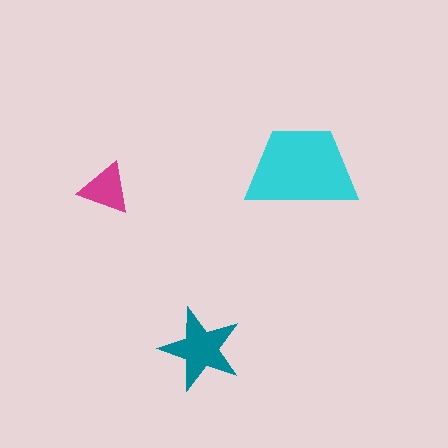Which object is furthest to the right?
The cyan trapezoid is rightmost.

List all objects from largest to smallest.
The cyan trapezoid, the teal star, the magenta triangle.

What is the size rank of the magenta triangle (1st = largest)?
3rd.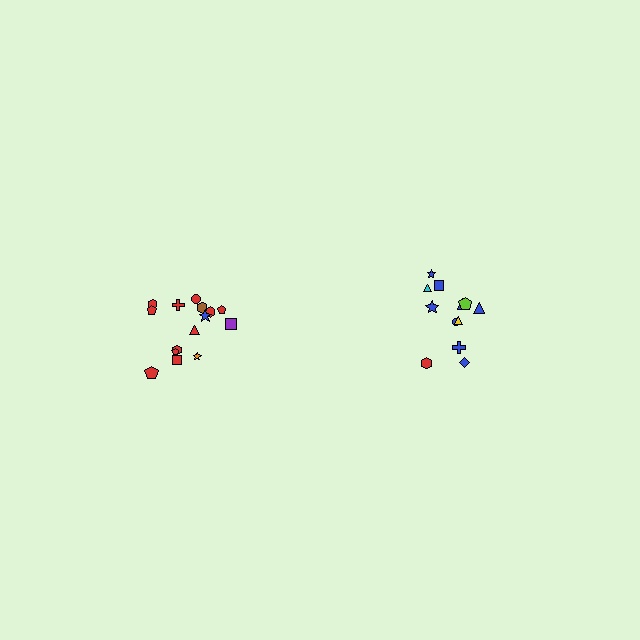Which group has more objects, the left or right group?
The left group.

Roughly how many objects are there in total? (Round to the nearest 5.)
Roughly 25 objects in total.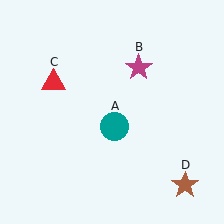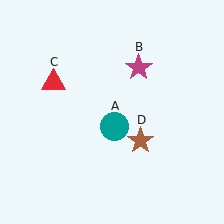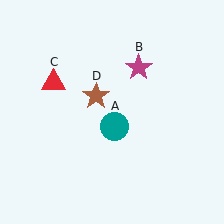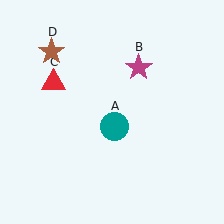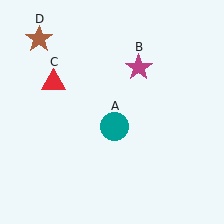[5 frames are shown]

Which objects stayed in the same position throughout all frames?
Teal circle (object A) and magenta star (object B) and red triangle (object C) remained stationary.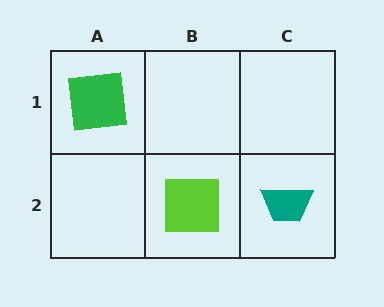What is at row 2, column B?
A lime square.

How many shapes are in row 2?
2 shapes.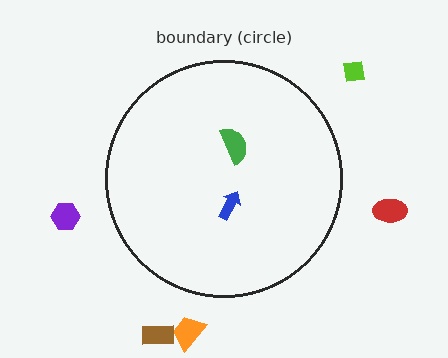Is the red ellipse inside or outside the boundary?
Outside.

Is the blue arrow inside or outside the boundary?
Inside.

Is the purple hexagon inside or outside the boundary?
Outside.